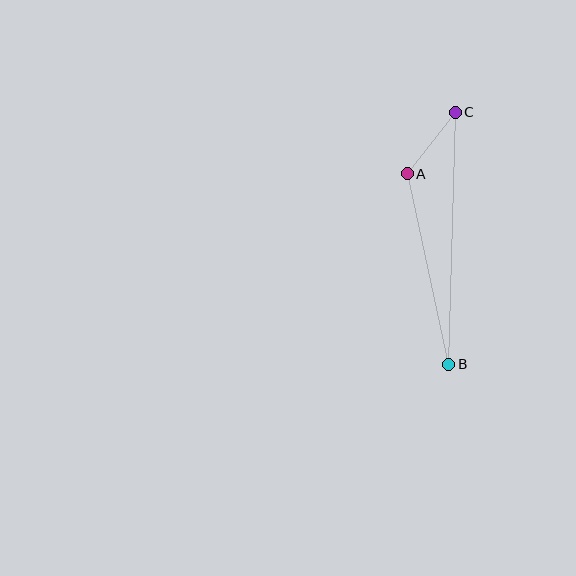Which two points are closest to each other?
Points A and C are closest to each other.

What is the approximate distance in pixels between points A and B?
The distance between A and B is approximately 195 pixels.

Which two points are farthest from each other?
Points B and C are farthest from each other.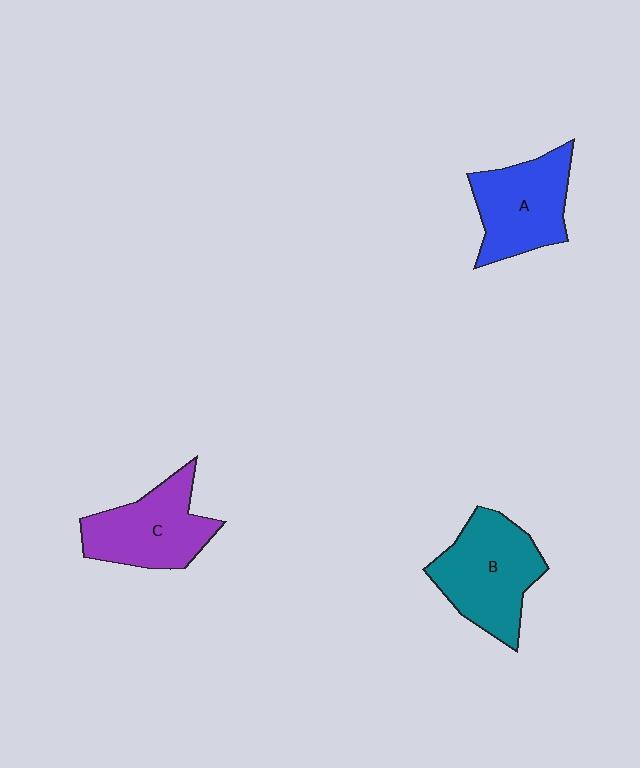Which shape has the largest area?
Shape B (teal).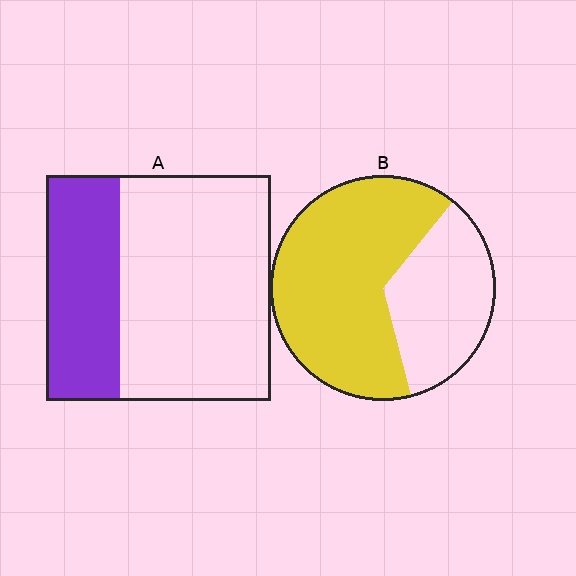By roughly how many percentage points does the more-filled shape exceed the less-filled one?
By roughly 30 percentage points (B over A).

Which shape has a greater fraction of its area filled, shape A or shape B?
Shape B.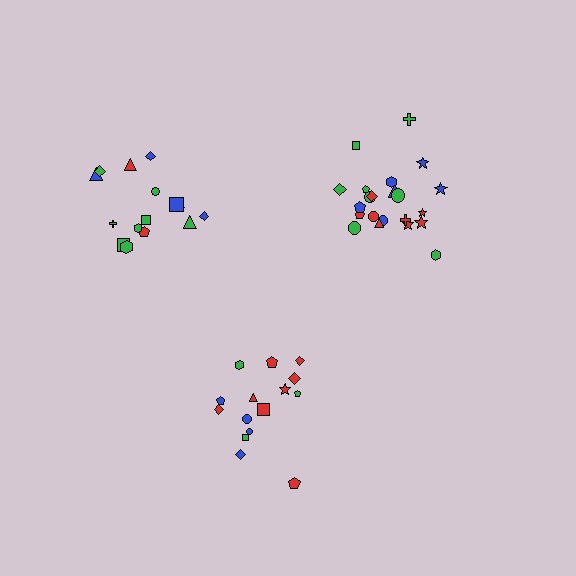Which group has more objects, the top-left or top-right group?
The top-right group.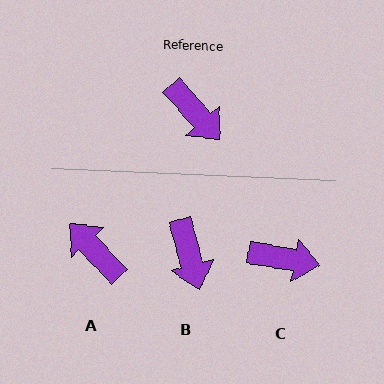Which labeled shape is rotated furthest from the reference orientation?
A, about 179 degrees away.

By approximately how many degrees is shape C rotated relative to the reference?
Approximately 38 degrees counter-clockwise.